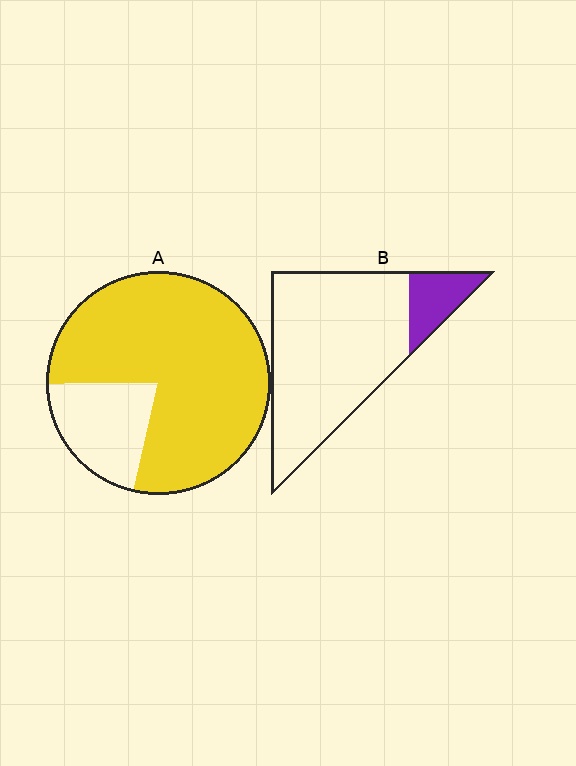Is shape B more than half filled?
No.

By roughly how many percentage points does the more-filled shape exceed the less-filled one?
By roughly 65 percentage points (A over B).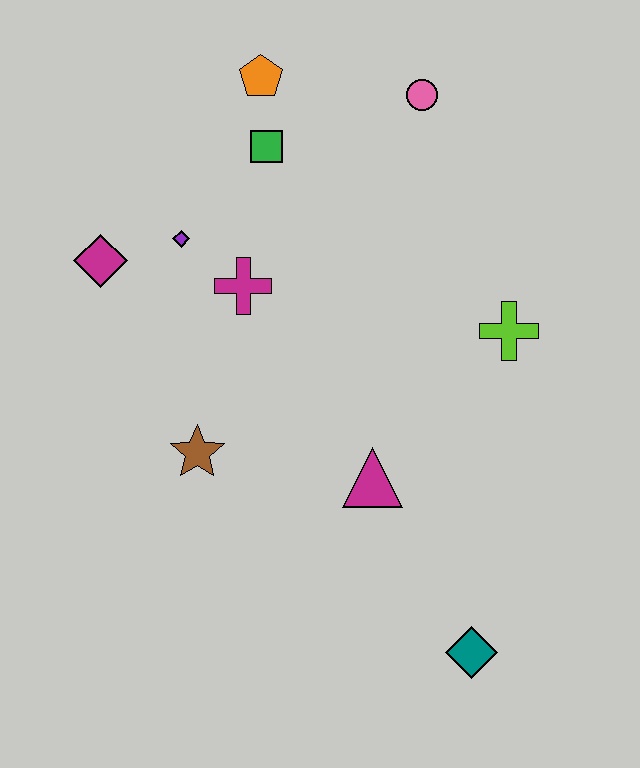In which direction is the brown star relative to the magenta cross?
The brown star is below the magenta cross.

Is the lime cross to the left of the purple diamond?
No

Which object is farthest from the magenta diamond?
The teal diamond is farthest from the magenta diamond.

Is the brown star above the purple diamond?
No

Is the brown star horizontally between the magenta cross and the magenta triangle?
No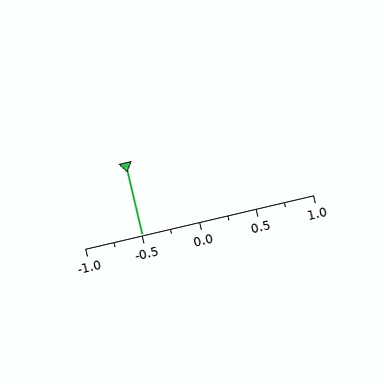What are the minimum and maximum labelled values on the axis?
The axis runs from -1.0 to 1.0.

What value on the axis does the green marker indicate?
The marker indicates approximately -0.5.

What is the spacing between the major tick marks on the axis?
The major ticks are spaced 0.5 apart.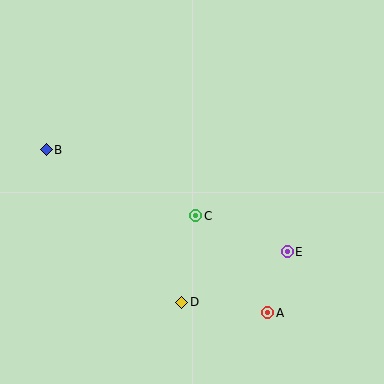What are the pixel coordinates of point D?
Point D is at (182, 302).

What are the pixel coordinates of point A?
Point A is at (268, 313).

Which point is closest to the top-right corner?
Point E is closest to the top-right corner.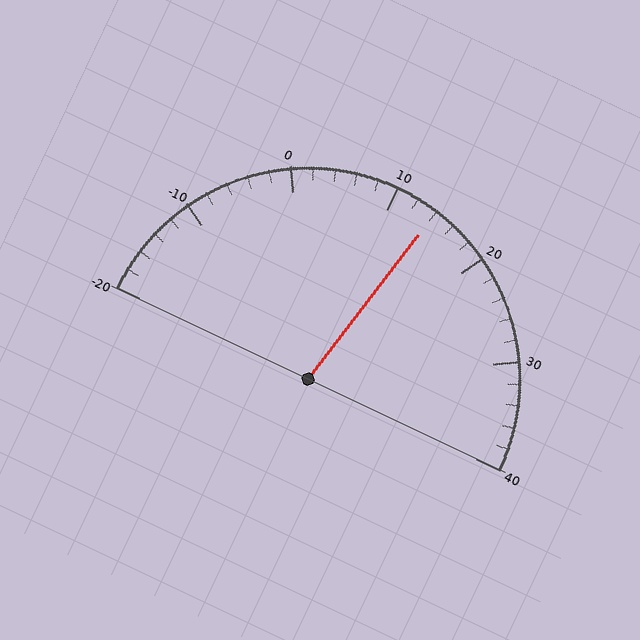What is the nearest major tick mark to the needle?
The nearest major tick mark is 10.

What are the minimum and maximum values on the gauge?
The gauge ranges from -20 to 40.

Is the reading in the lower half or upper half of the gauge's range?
The reading is in the upper half of the range (-20 to 40).